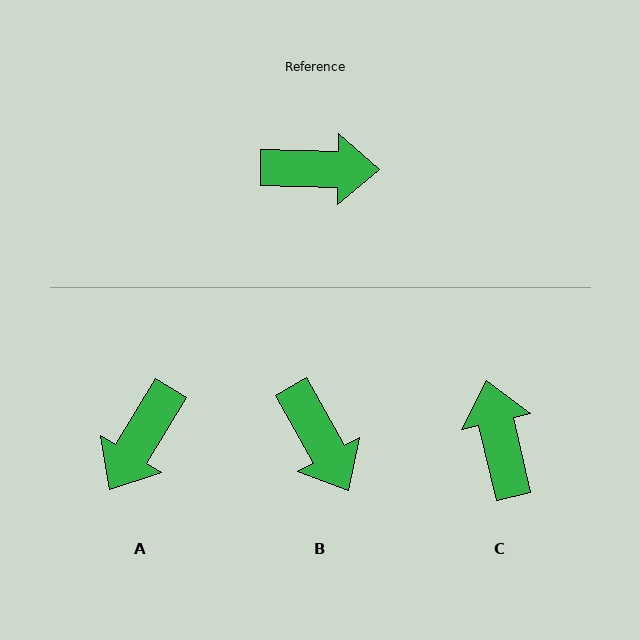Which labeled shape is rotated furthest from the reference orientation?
A, about 120 degrees away.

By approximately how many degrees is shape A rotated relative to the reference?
Approximately 120 degrees clockwise.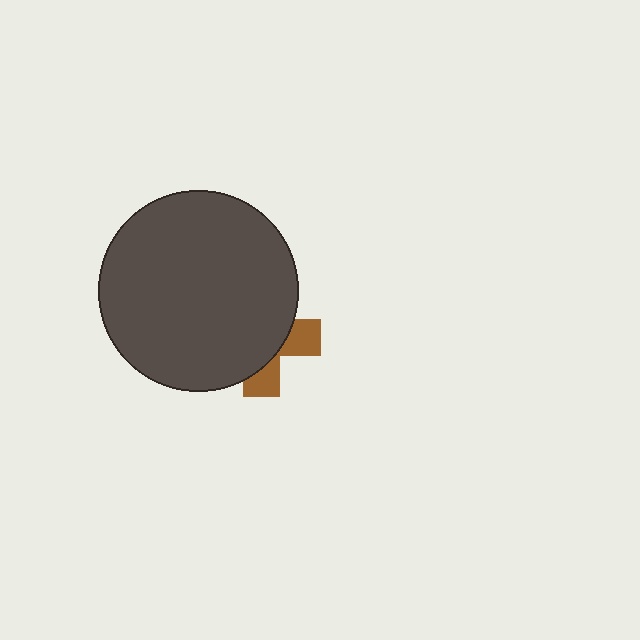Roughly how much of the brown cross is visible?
A small part of it is visible (roughly 31%).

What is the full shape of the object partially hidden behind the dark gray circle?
The partially hidden object is a brown cross.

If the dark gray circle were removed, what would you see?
You would see the complete brown cross.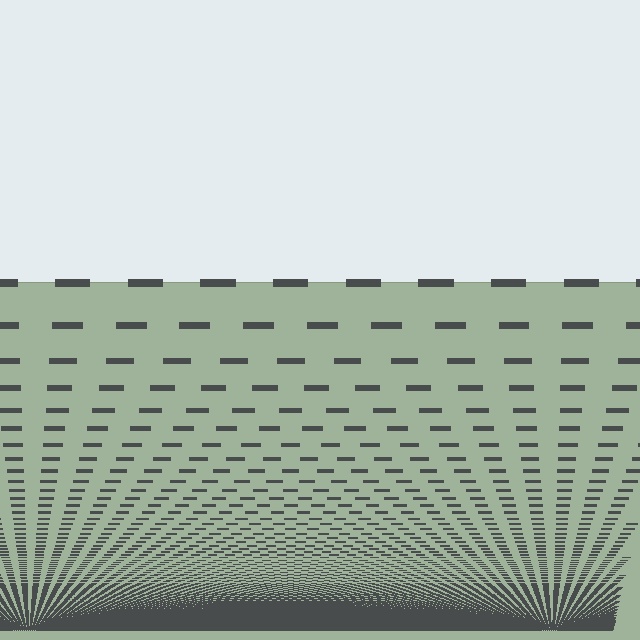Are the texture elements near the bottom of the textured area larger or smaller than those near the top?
Smaller. The gradient is inverted — elements near the bottom are smaller and denser.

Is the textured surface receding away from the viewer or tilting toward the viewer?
The surface appears to tilt toward the viewer. Texture elements get larger and sparser toward the top.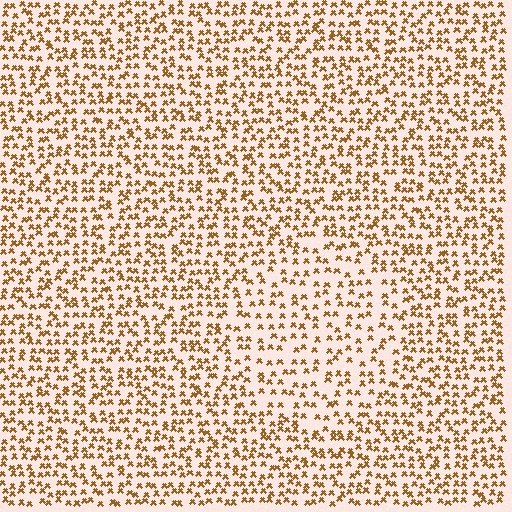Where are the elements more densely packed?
The elements are more densely packed outside the circle boundary.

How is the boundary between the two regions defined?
The boundary is defined by a change in element density (approximately 1.6x ratio). All elements are the same color, size, and shape.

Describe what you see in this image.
The image contains small brown elements arranged at two different densities. A circle-shaped region is visible where the elements are less densely packed than the surrounding area.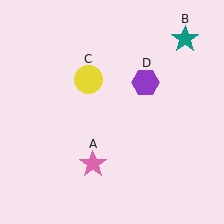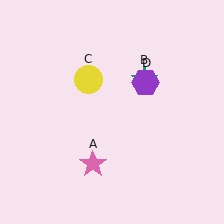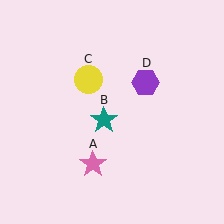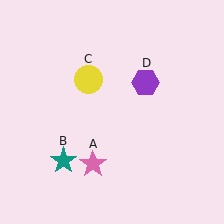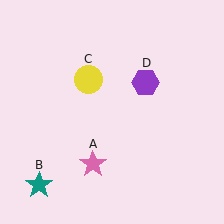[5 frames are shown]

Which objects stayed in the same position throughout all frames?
Pink star (object A) and yellow circle (object C) and purple hexagon (object D) remained stationary.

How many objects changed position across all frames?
1 object changed position: teal star (object B).